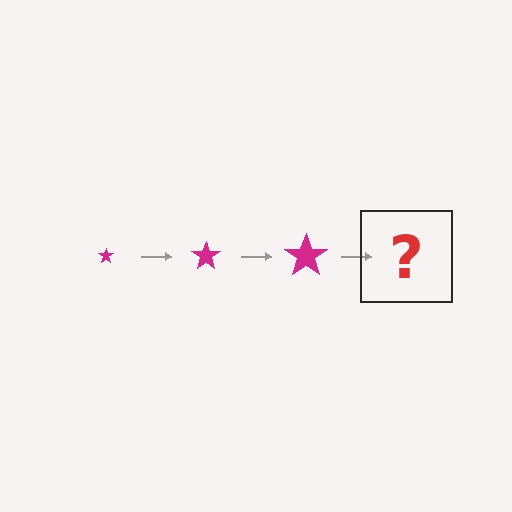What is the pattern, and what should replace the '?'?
The pattern is that the star gets progressively larger each step. The '?' should be a magenta star, larger than the previous one.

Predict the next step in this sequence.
The next step is a magenta star, larger than the previous one.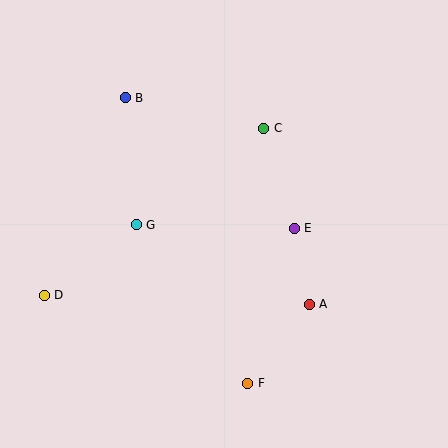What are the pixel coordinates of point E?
Point E is at (294, 228).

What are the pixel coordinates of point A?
Point A is at (309, 304).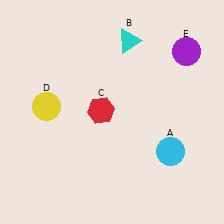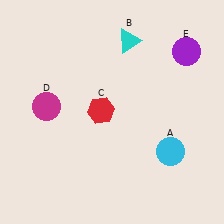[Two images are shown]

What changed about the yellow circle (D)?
In Image 1, D is yellow. In Image 2, it changed to magenta.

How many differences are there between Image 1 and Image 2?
There is 1 difference between the two images.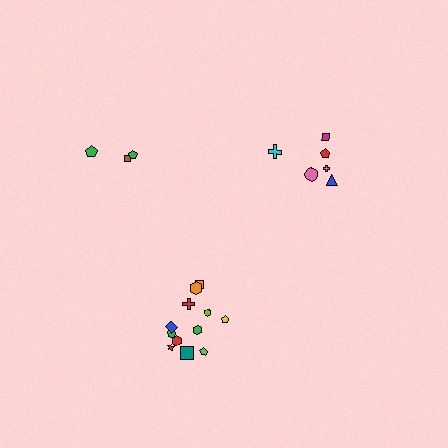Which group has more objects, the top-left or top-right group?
The top-right group.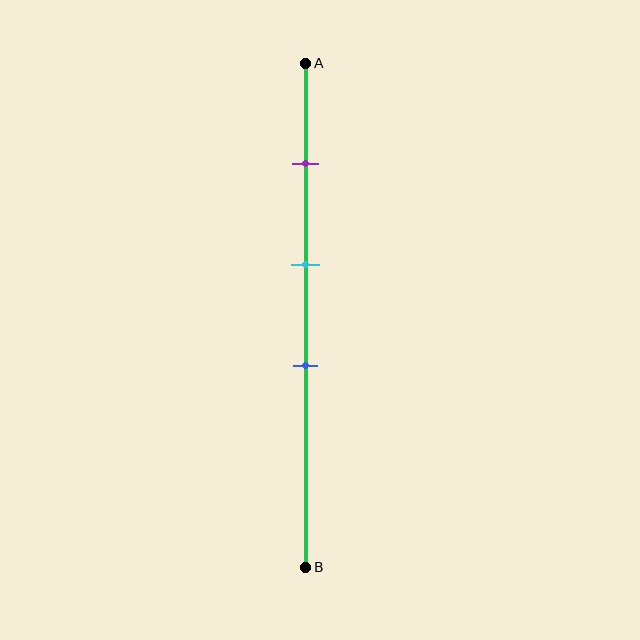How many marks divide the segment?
There are 3 marks dividing the segment.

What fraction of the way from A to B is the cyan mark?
The cyan mark is approximately 40% (0.4) of the way from A to B.